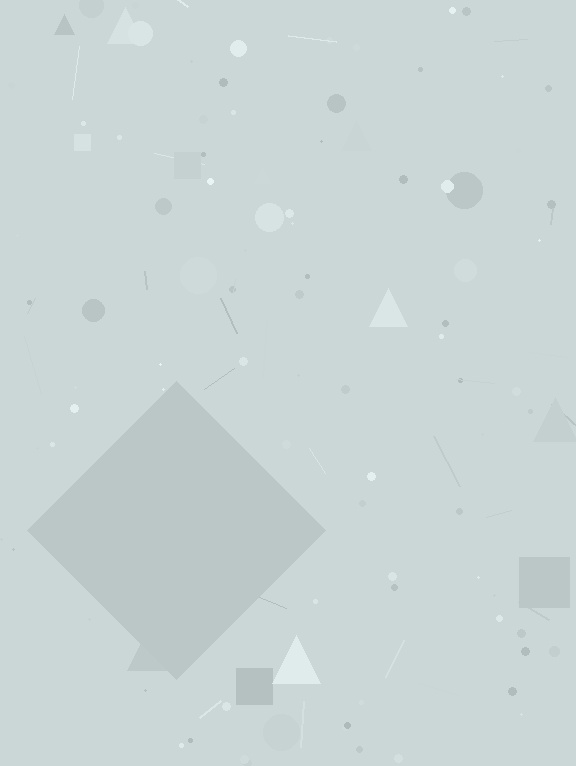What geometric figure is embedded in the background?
A diamond is embedded in the background.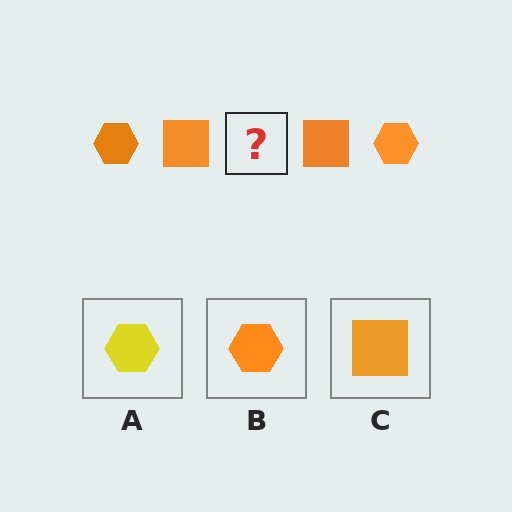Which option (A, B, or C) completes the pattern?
B.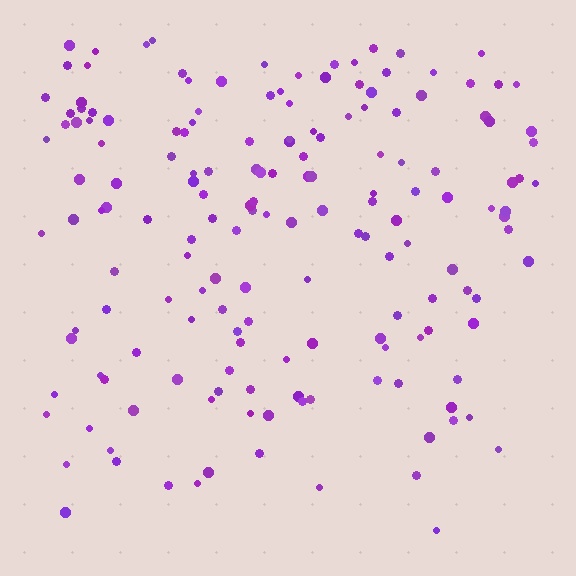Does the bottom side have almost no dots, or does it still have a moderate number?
Still a moderate number, just noticeably fewer than the top.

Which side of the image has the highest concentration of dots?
The top.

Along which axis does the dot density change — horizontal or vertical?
Vertical.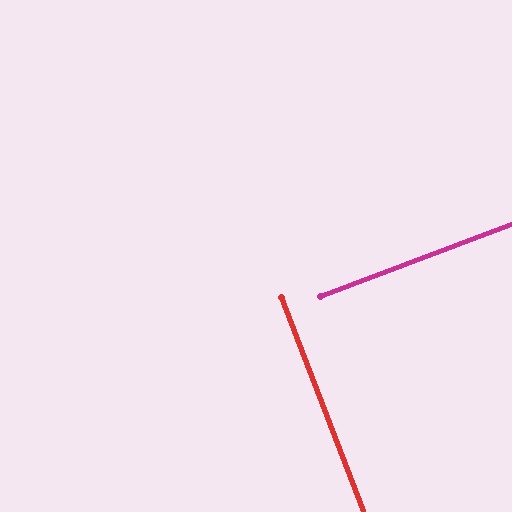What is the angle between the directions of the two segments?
Approximately 90 degrees.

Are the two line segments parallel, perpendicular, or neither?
Perpendicular — they meet at approximately 90°.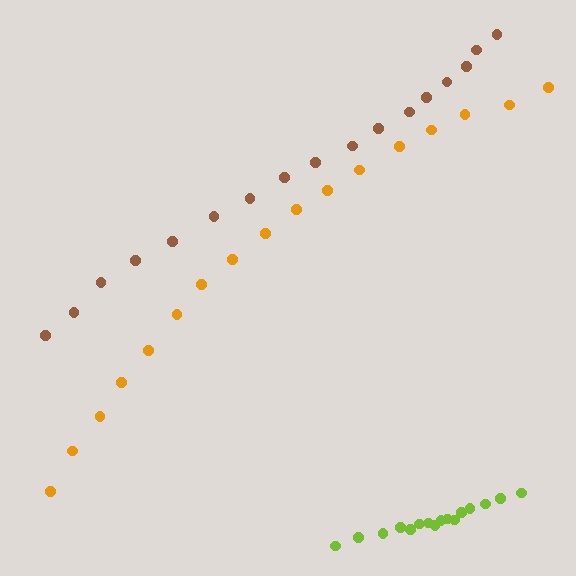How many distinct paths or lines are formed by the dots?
There are 3 distinct paths.